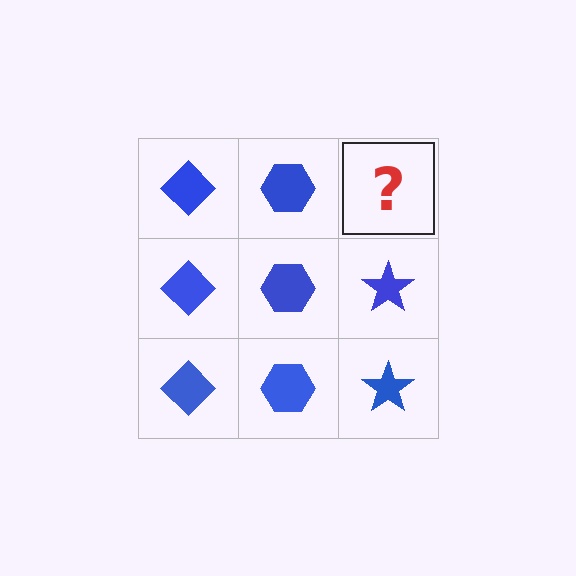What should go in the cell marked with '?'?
The missing cell should contain a blue star.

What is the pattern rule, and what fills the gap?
The rule is that each column has a consistent shape. The gap should be filled with a blue star.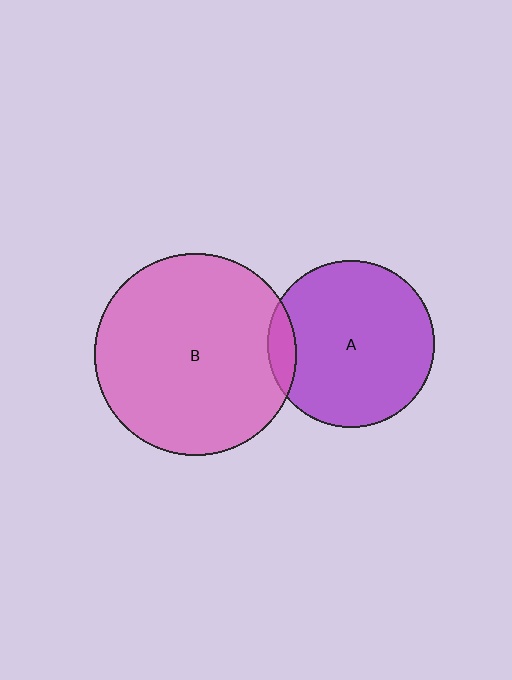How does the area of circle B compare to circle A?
Approximately 1.5 times.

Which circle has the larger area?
Circle B (pink).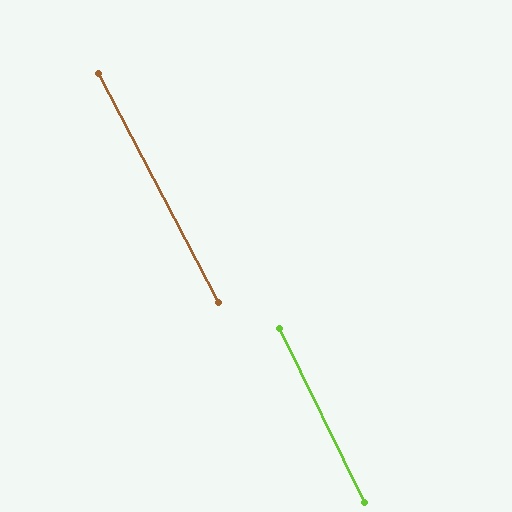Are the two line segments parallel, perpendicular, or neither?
Parallel — their directions differ by only 1.6°.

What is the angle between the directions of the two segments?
Approximately 2 degrees.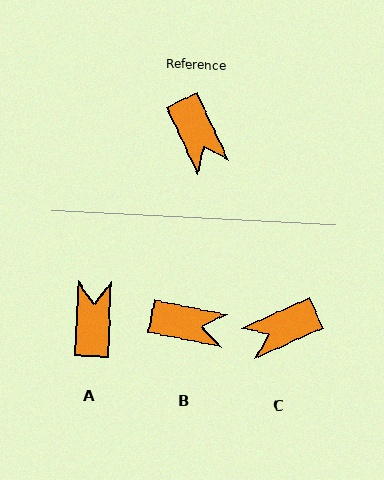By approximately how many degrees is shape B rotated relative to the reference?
Approximately 53 degrees counter-clockwise.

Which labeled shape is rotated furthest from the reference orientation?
A, about 152 degrees away.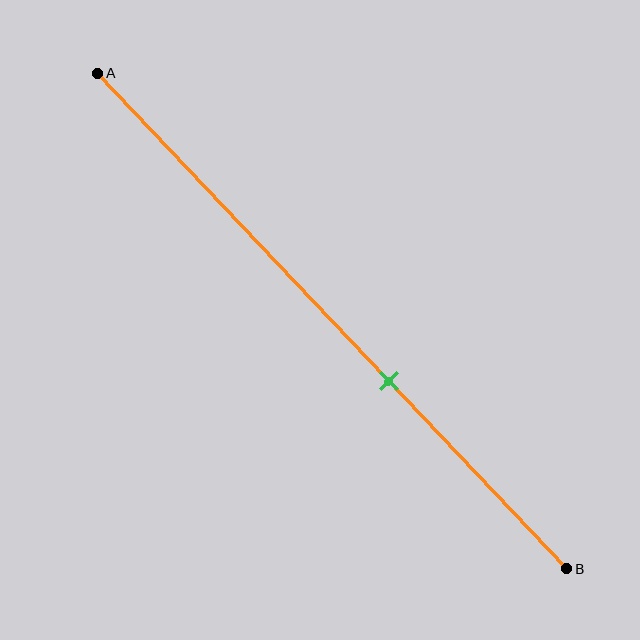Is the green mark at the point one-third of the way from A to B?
No, the mark is at about 60% from A, not at the 33% one-third point.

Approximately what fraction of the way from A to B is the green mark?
The green mark is approximately 60% of the way from A to B.